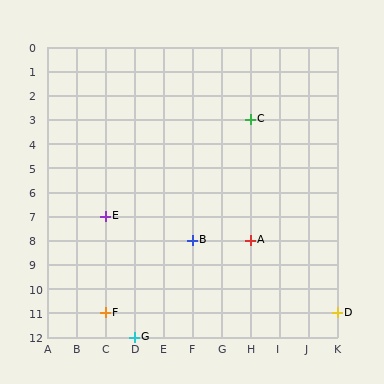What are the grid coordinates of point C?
Point C is at grid coordinates (H, 3).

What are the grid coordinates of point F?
Point F is at grid coordinates (C, 11).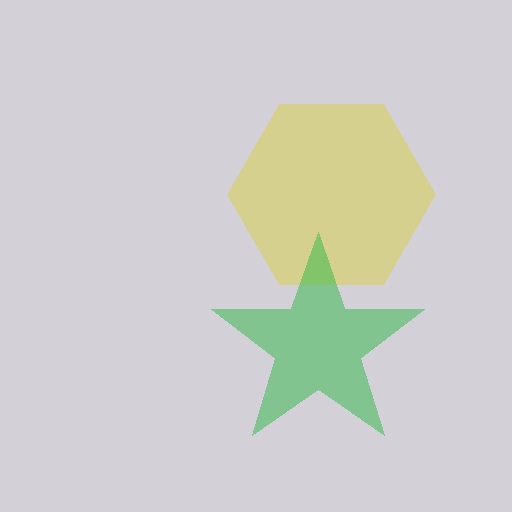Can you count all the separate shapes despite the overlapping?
Yes, there are 2 separate shapes.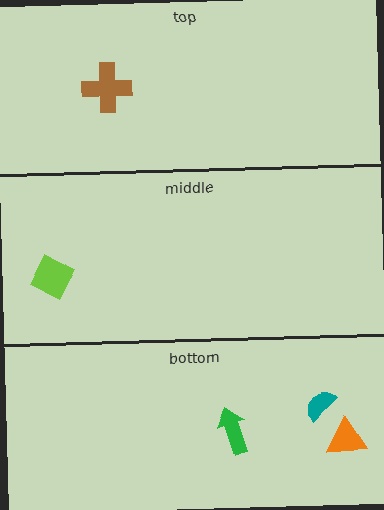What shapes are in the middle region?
The lime diamond.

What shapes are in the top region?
The brown cross.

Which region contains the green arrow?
The bottom region.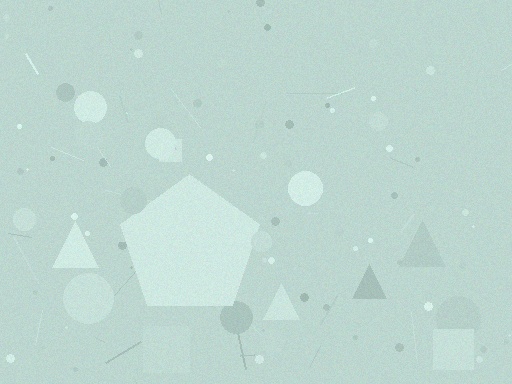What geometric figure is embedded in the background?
A pentagon is embedded in the background.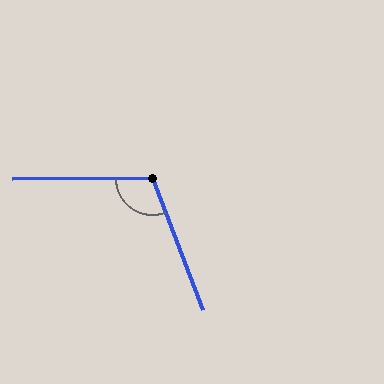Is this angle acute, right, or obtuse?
It is obtuse.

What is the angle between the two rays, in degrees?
Approximately 111 degrees.